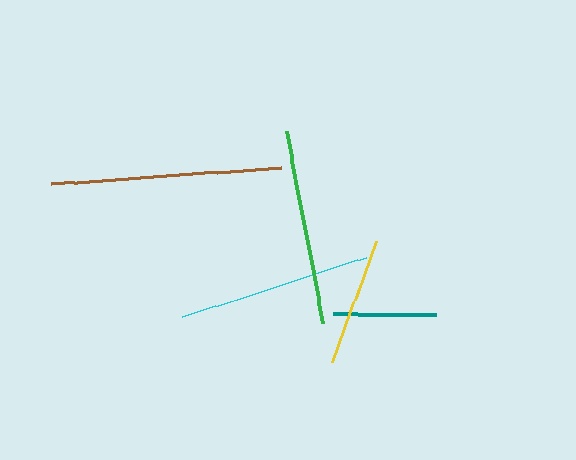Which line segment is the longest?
The brown line is the longest at approximately 230 pixels.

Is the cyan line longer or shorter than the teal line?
The cyan line is longer than the teal line.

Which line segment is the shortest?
The teal line is the shortest at approximately 103 pixels.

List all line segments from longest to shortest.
From longest to shortest: brown, green, cyan, yellow, teal.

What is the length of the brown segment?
The brown segment is approximately 230 pixels long.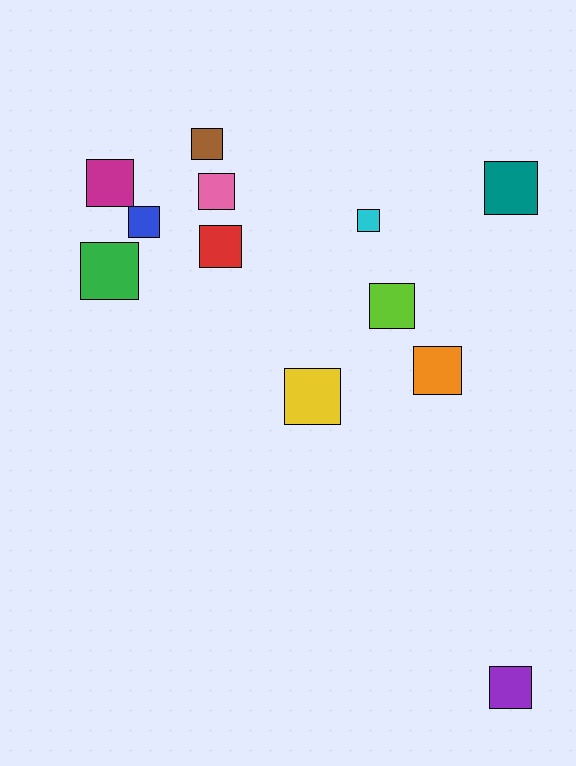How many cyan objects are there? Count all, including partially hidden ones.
There is 1 cyan object.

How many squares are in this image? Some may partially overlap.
There are 12 squares.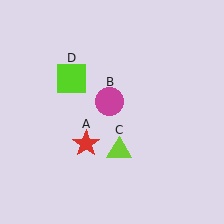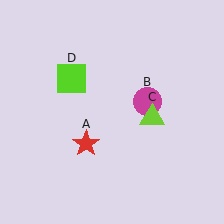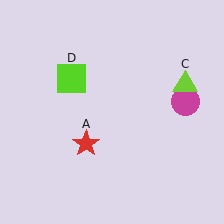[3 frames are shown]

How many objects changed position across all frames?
2 objects changed position: magenta circle (object B), lime triangle (object C).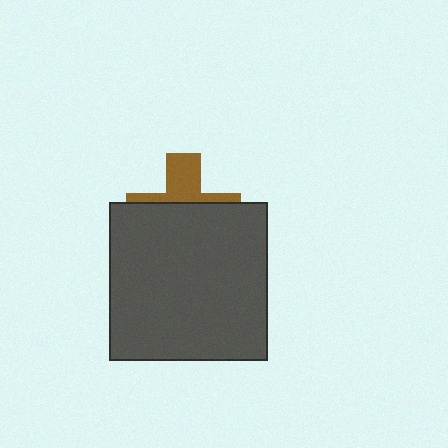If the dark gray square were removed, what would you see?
You would see the complete brown cross.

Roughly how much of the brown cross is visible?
A small part of it is visible (roughly 35%).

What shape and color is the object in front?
The object in front is a dark gray square.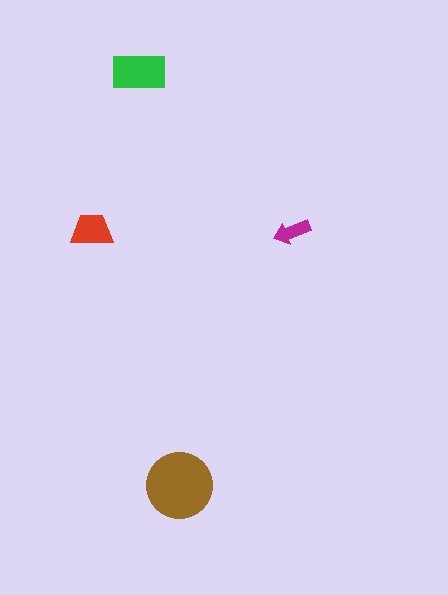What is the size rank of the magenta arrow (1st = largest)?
4th.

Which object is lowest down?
The brown circle is bottommost.